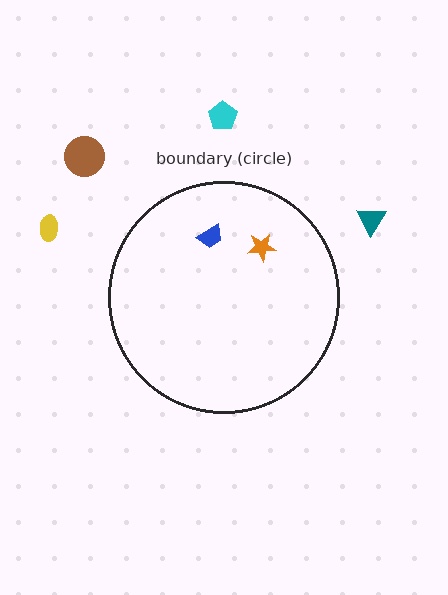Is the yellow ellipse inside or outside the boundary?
Outside.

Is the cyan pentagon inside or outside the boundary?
Outside.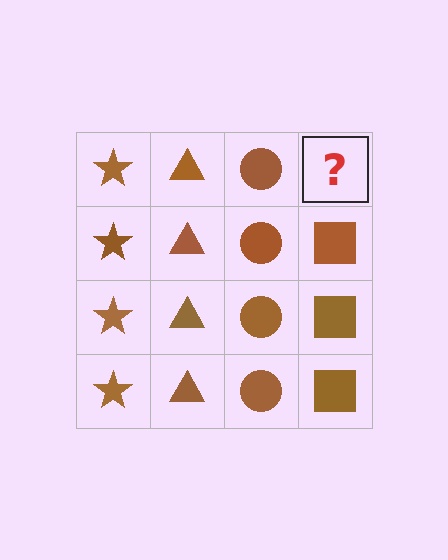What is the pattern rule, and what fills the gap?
The rule is that each column has a consistent shape. The gap should be filled with a brown square.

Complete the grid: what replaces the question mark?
The question mark should be replaced with a brown square.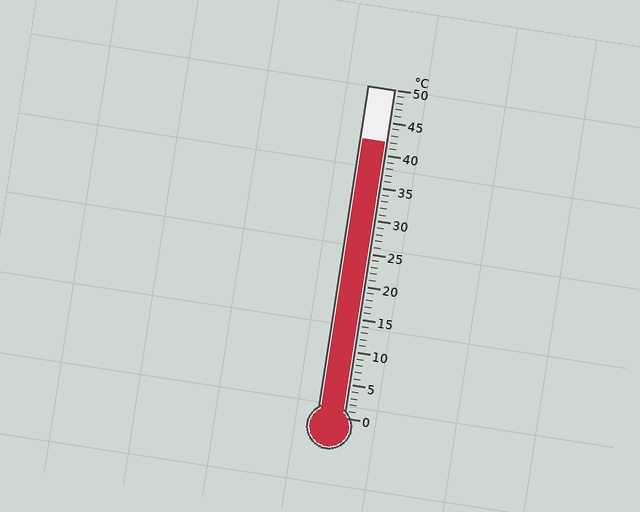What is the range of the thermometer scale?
The thermometer scale ranges from 0°C to 50°C.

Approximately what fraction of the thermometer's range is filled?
The thermometer is filled to approximately 85% of its range.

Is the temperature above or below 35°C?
The temperature is above 35°C.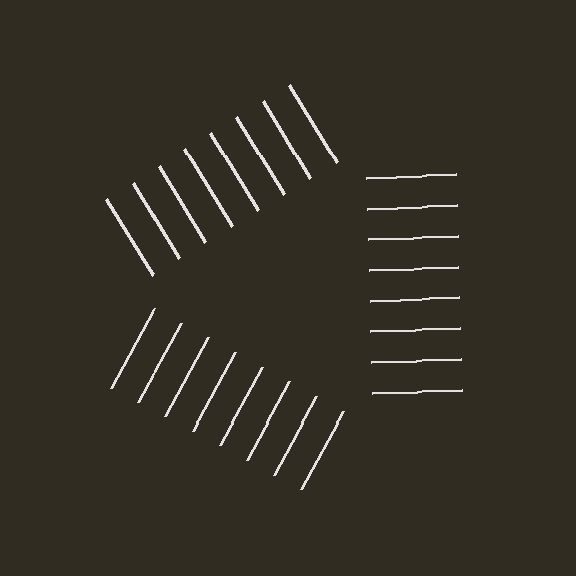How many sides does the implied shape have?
3 sides — the line-ends trace a triangle.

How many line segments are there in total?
24 — 8 along each of the 3 edges.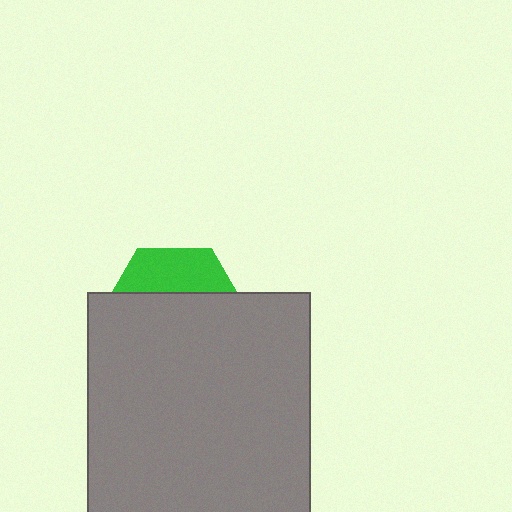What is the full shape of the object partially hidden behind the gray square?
The partially hidden object is a green hexagon.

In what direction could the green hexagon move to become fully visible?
The green hexagon could move up. That would shift it out from behind the gray square entirely.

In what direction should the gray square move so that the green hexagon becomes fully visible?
The gray square should move down. That is the shortest direction to clear the overlap and leave the green hexagon fully visible.